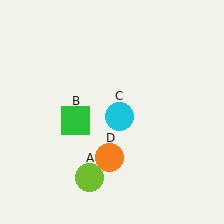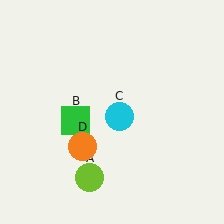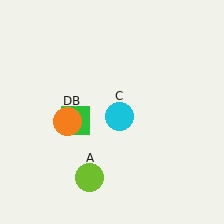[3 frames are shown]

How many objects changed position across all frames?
1 object changed position: orange circle (object D).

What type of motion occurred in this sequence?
The orange circle (object D) rotated clockwise around the center of the scene.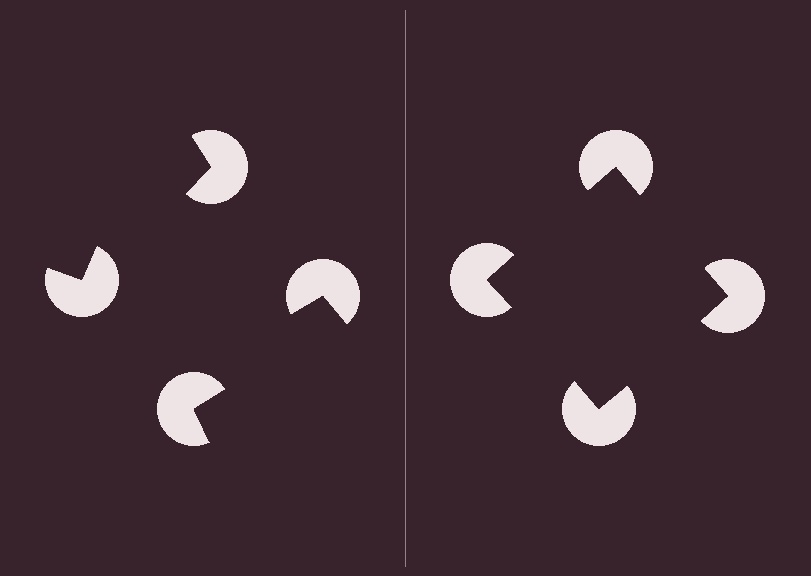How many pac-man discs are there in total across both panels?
8 — 4 on each side.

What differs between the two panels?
The pac-man discs are positioned identically on both sides; only the wedge orientations differ. On the right they align to a square; on the left they are misaligned.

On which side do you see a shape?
An illusory square appears on the right side. On the left side the wedge cuts are rotated, so no coherent shape forms.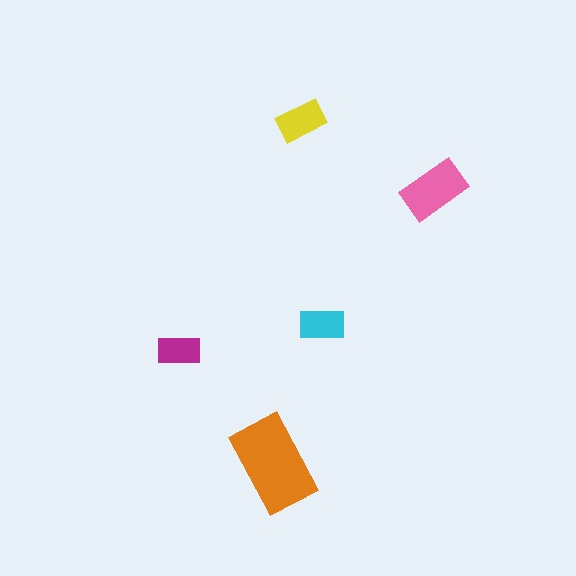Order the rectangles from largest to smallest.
the orange one, the pink one, the yellow one, the cyan one, the magenta one.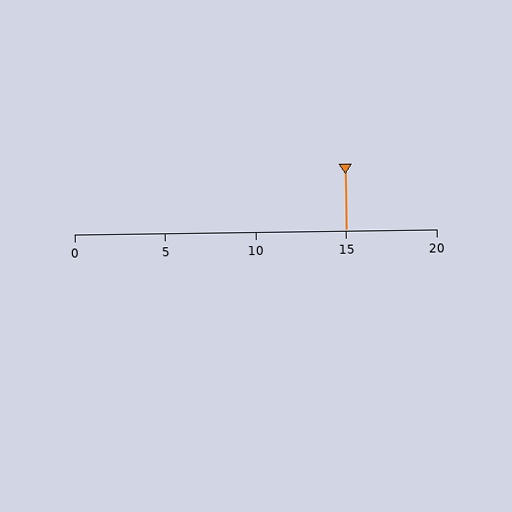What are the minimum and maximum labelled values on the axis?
The axis runs from 0 to 20.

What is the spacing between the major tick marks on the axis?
The major ticks are spaced 5 apart.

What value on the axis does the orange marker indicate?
The marker indicates approximately 15.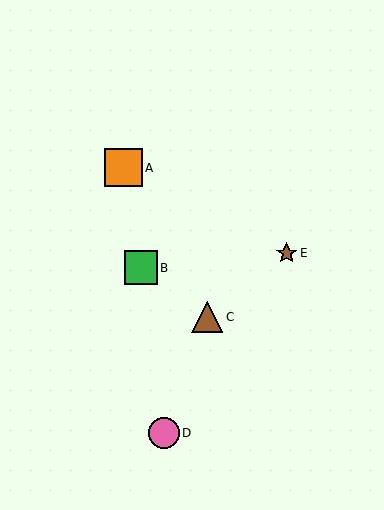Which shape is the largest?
The orange square (labeled A) is the largest.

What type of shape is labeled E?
Shape E is a brown star.